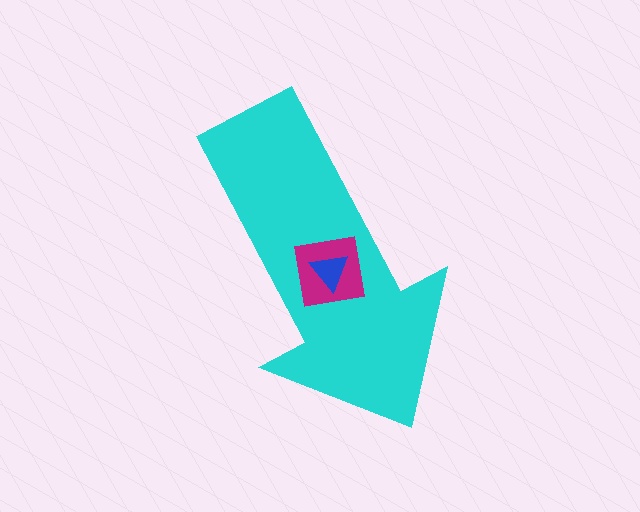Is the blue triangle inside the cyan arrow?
Yes.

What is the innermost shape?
The blue triangle.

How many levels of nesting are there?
3.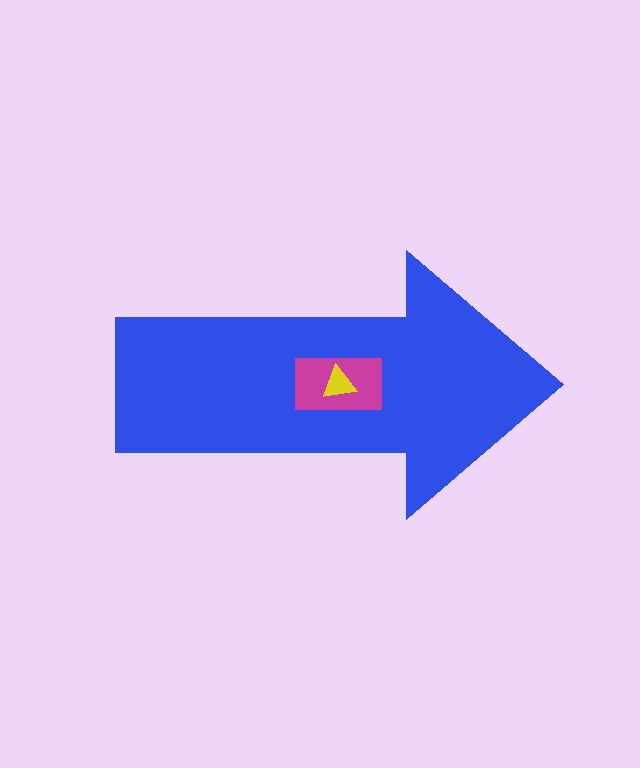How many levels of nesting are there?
3.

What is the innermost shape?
The yellow triangle.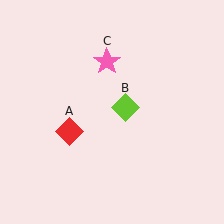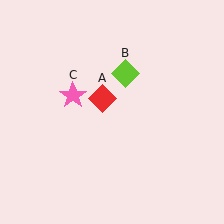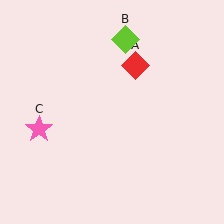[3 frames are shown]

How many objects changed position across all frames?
3 objects changed position: red diamond (object A), lime diamond (object B), pink star (object C).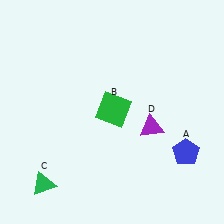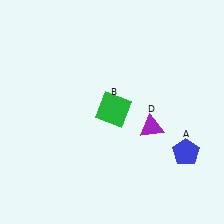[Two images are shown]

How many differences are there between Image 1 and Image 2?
There is 1 difference between the two images.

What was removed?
The green triangle (C) was removed in Image 2.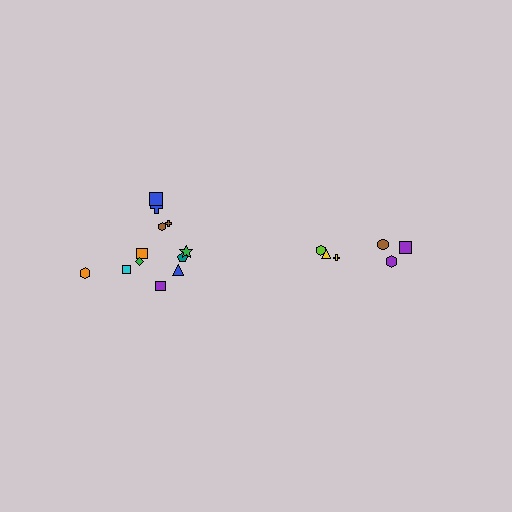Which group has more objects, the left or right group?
The left group.